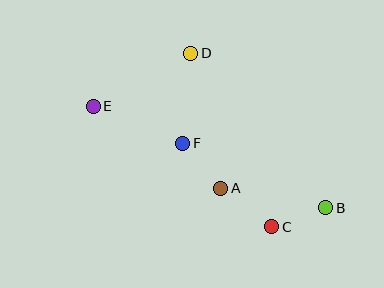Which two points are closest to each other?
Points B and C are closest to each other.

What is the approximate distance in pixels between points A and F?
The distance between A and F is approximately 59 pixels.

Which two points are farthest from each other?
Points B and E are farthest from each other.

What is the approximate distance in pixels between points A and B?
The distance between A and B is approximately 107 pixels.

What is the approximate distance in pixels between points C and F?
The distance between C and F is approximately 122 pixels.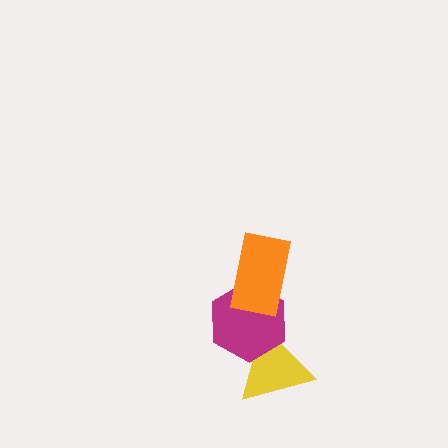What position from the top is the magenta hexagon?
The magenta hexagon is 2nd from the top.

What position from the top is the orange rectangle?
The orange rectangle is 1st from the top.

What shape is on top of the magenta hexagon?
The orange rectangle is on top of the magenta hexagon.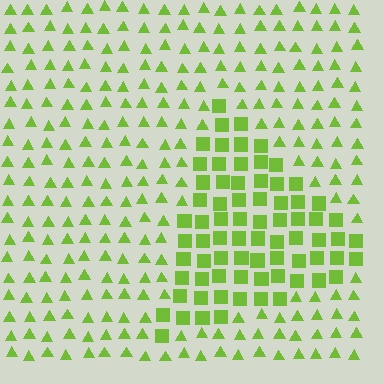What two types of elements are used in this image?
The image uses squares inside the triangle region and triangles outside it.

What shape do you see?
I see a triangle.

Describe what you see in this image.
The image is filled with small lime elements arranged in a uniform grid. A triangle-shaped region contains squares, while the surrounding area contains triangles. The boundary is defined purely by the change in element shape.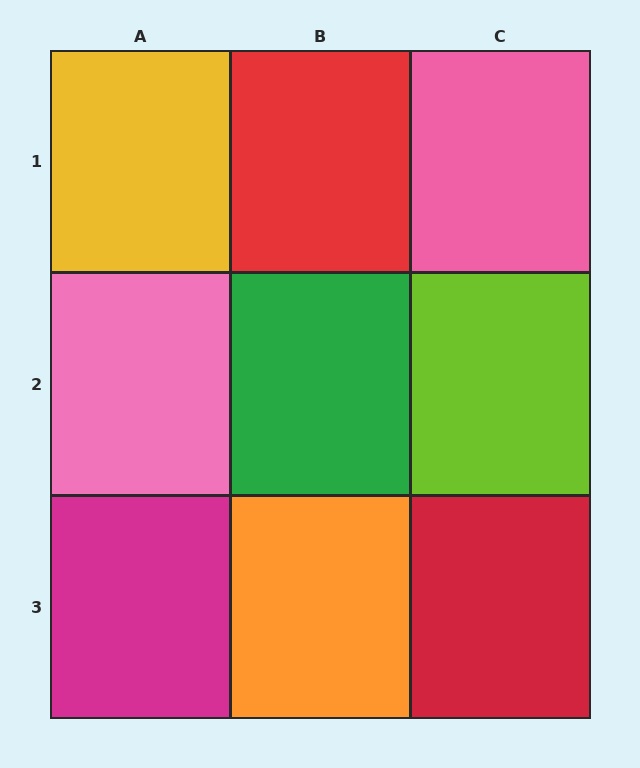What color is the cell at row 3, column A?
Magenta.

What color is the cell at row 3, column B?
Orange.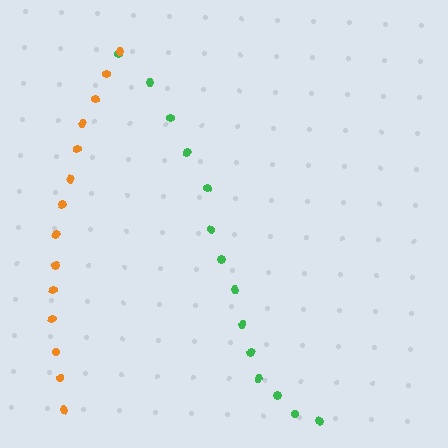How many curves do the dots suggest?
There are 2 distinct paths.